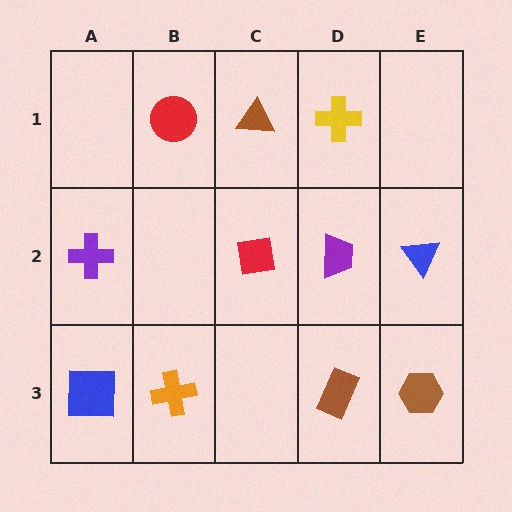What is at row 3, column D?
A brown rectangle.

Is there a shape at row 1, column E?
No, that cell is empty.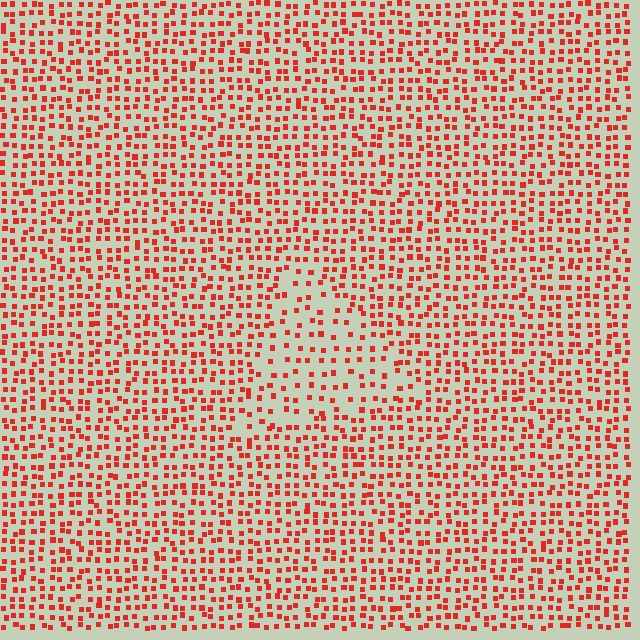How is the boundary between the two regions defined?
The boundary is defined by a change in element density (approximately 1.8x ratio). All elements are the same color, size, and shape.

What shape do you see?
I see a triangle.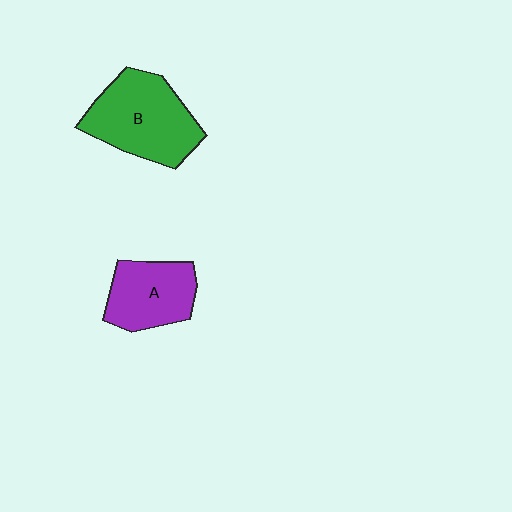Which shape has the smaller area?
Shape A (purple).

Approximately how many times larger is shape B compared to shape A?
Approximately 1.4 times.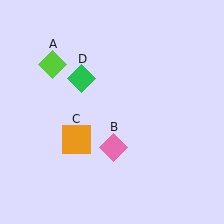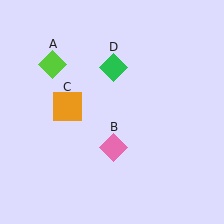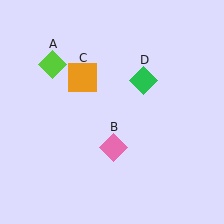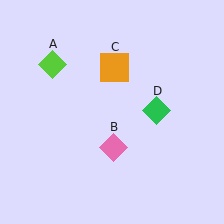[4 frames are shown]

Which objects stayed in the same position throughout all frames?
Lime diamond (object A) and pink diamond (object B) remained stationary.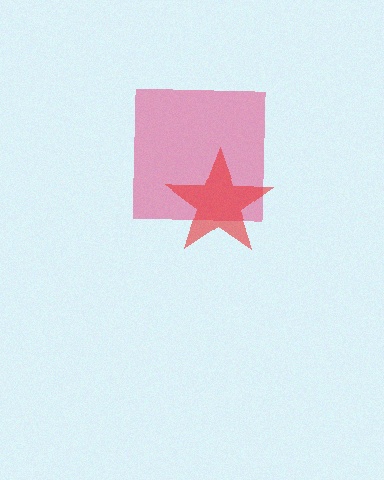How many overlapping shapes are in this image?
There are 2 overlapping shapes in the image.